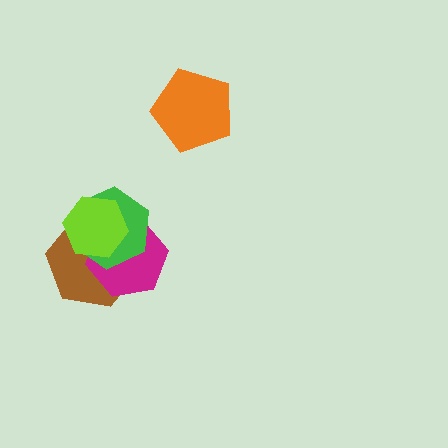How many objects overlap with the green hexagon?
3 objects overlap with the green hexagon.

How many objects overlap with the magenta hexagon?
3 objects overlap with the magenta hexagon.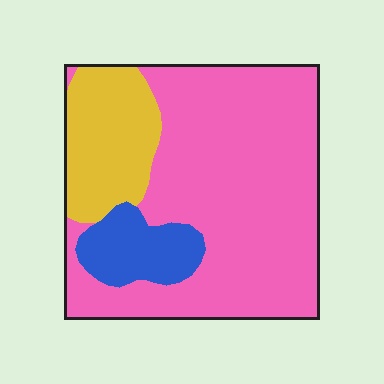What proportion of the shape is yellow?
Yellow takes up about one fifth (1/5) of the shape.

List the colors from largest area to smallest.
From largest to smallest: pink, yellow, blue.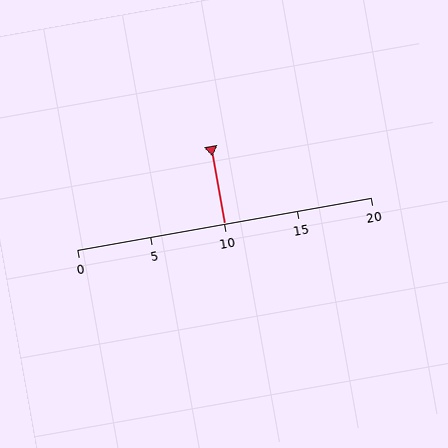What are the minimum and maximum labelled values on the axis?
The axis runs from 0 to 20.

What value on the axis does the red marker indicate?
The marker indicates approximately 10.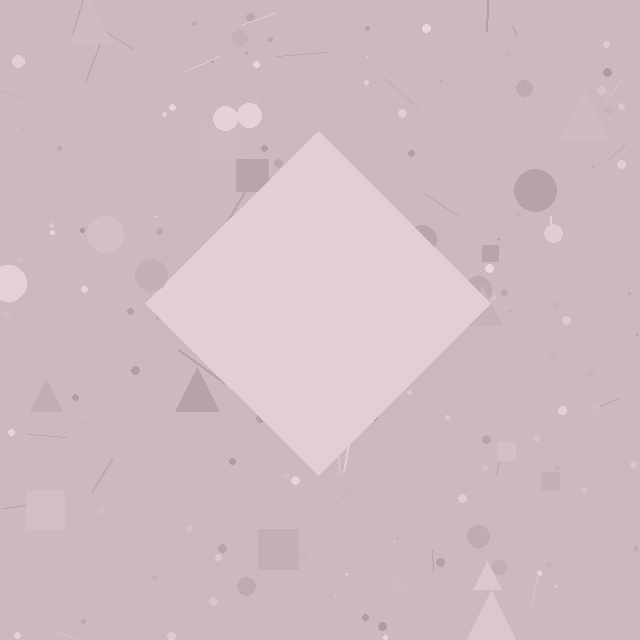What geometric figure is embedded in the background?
A diamond is embedded in the background.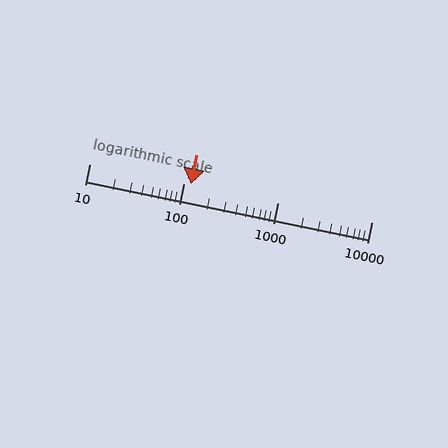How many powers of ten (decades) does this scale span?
The scale spans 3 decades, from 10 to 10000.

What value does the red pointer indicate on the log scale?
The pointer indicates approximately 120.